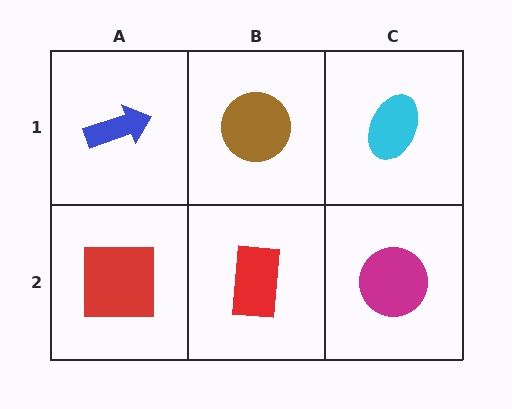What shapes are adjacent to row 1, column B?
A red rectangle (row 2, column B), a blue arrow (row 1, column A), a cyan ellipse (row 1, column C).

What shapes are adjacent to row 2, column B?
A brown circle (row 1, column B), a red square (row 2, column A), a magenta circle (row 2, column C).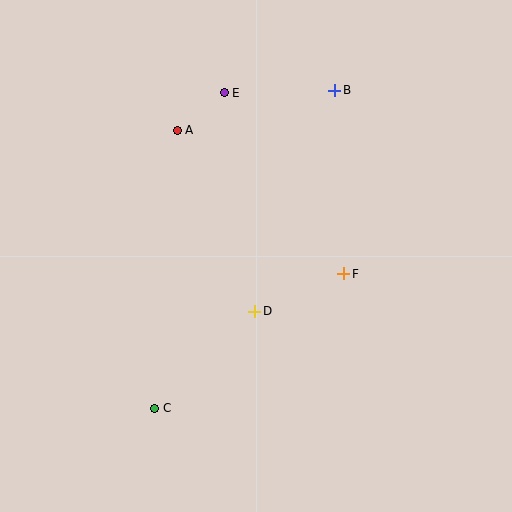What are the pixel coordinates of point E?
Point E is at (224, 93).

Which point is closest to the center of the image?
Point D at (255, 312) is closest to the center.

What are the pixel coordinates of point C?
Point C is at (155, 408).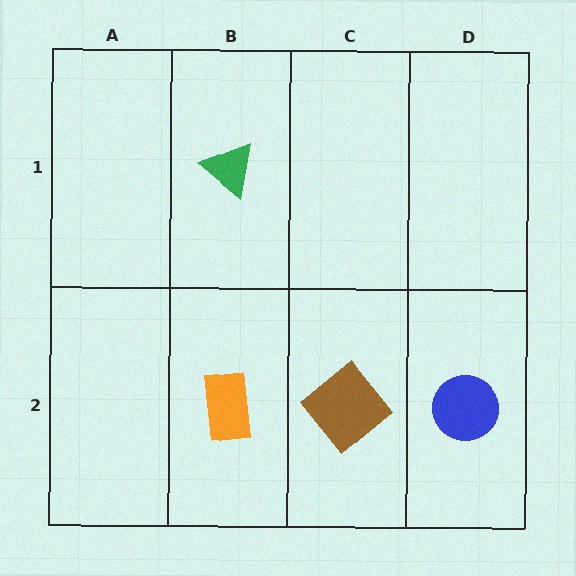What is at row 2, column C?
A brown diamond.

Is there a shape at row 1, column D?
No, that cell is empty.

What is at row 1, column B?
A green triangle.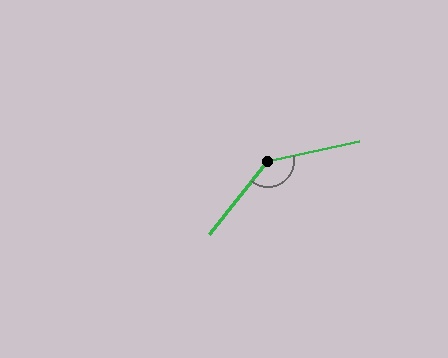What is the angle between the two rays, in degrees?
Approximately 141 degrees.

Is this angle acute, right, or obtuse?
It is obtuse.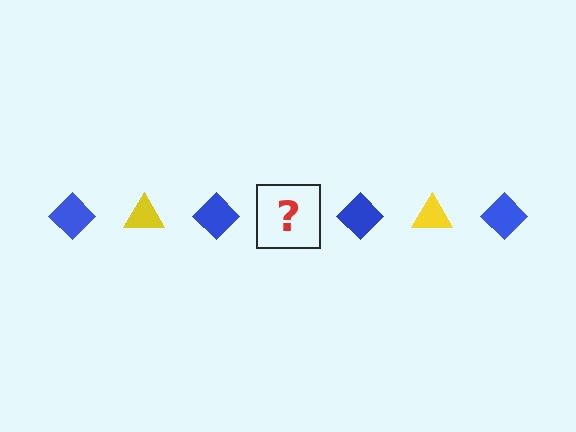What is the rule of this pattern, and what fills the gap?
The rule is that the pattern alternates between blue diamond and yellow triangle. The gap should be filled with a yellow triangle.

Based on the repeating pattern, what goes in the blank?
The blank should be a yellow triangle.